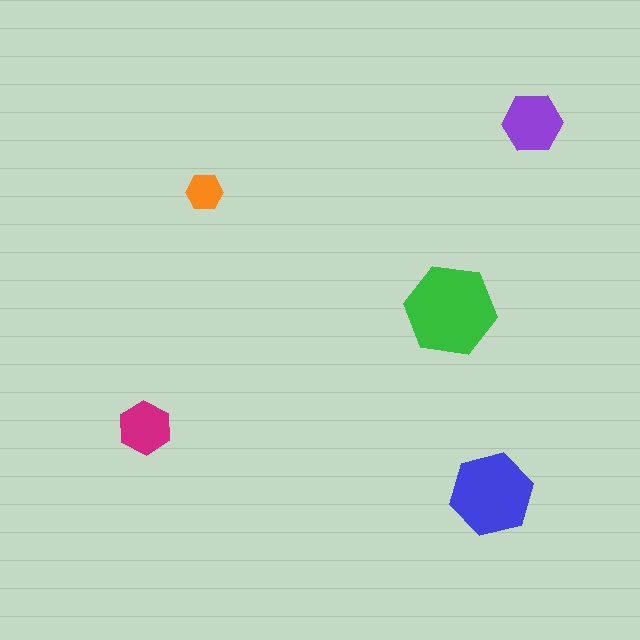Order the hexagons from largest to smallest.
the green one, the blue one, the purple one, the magenta one, the orange one.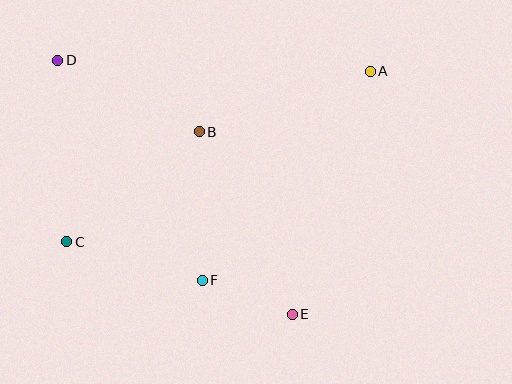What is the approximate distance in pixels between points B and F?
The distance between B and F is approximately 149 pixels.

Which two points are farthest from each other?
Points A and C are farthest from each other.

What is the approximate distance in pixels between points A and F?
The distance between A and F is approximately 269 pixels.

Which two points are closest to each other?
Points E and F are closest to each other.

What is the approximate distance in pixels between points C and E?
The distance between C and E is approximately 236 pixels.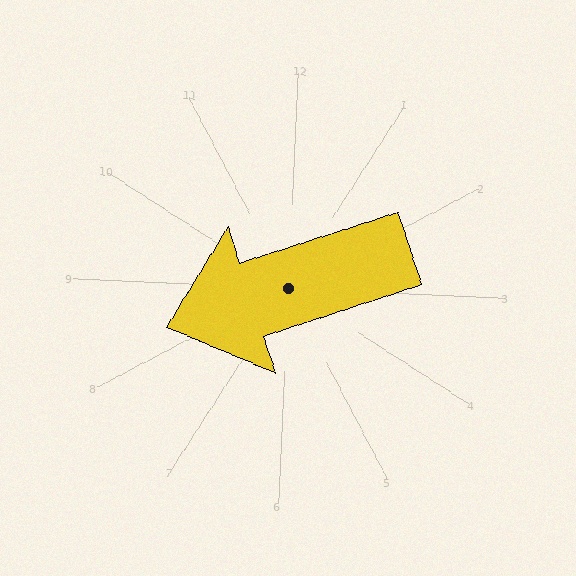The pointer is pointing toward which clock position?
Roughly 8 o'clock.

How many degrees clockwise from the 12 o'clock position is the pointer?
Approximately 249 degrees.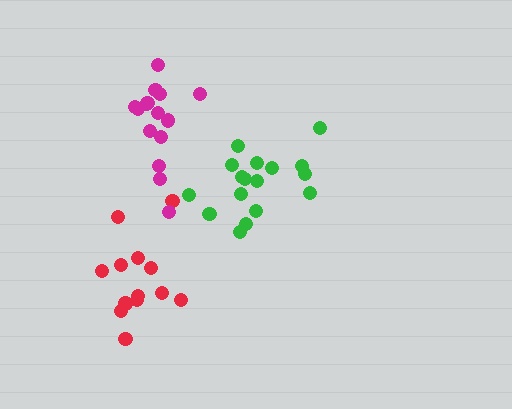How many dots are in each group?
Group 1: 13 dots, Group 2: 15 dots, Group 3: 17 dots (45 total).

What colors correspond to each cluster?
The clusters are colored: red, magenta, green.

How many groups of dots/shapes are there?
There are 3 groups.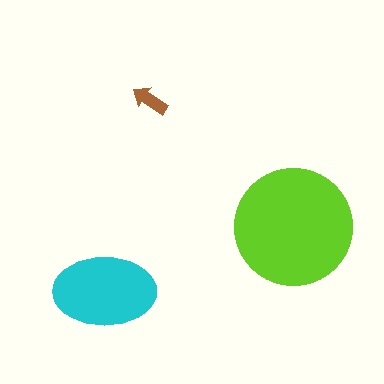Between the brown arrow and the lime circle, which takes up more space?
The lime circle.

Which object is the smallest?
The brown arrow.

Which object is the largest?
The lime circle.